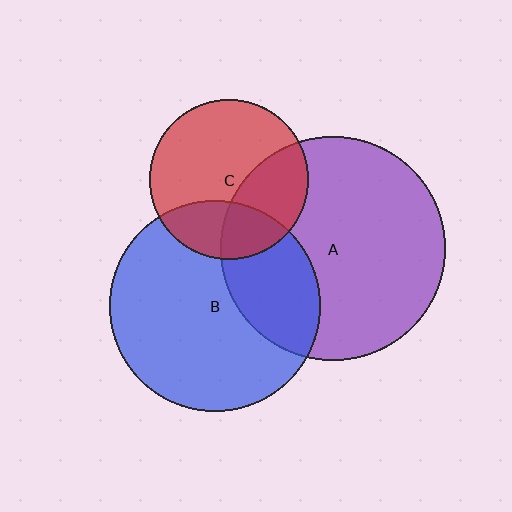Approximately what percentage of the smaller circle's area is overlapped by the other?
Approximately 25%.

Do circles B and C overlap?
Yes.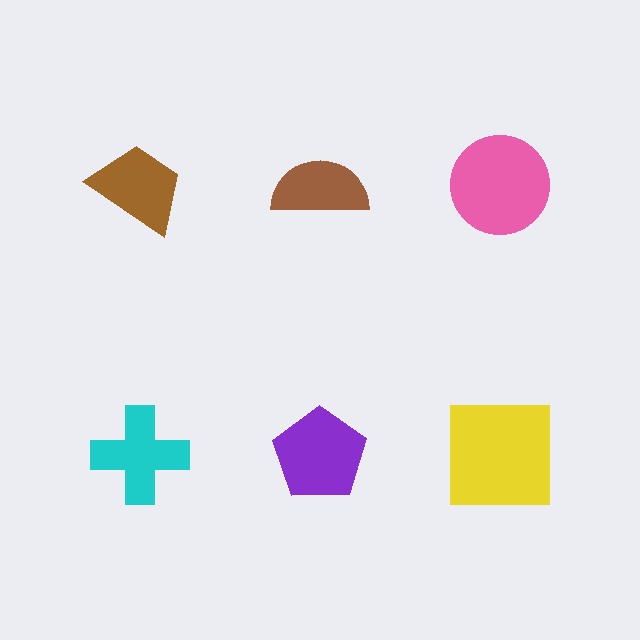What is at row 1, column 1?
A brown trapezoid.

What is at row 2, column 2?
A purple pentagon.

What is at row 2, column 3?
A yellow square.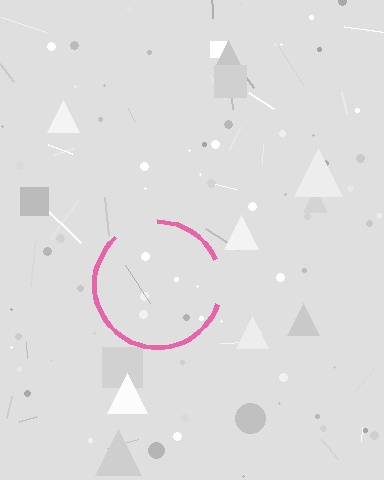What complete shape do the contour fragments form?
The contour fragments form a circle.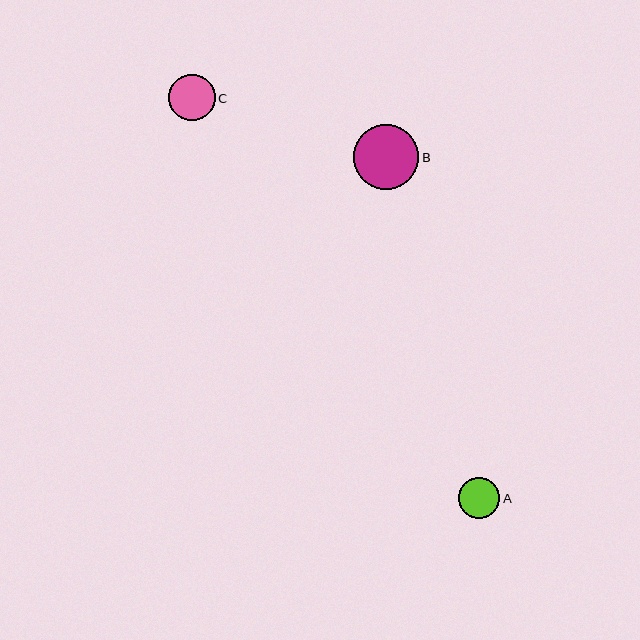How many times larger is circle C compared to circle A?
Circle C is approximately 1.1 times the size of circle A.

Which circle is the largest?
Circle B is the largest with a size of approximately 65 pixels.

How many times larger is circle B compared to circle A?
Circle B is approximately 1.6 times the size of circle A.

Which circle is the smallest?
Circle A is the smallest with a size of approximately 41 pixels.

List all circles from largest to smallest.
From largest to smallest: B, C, A.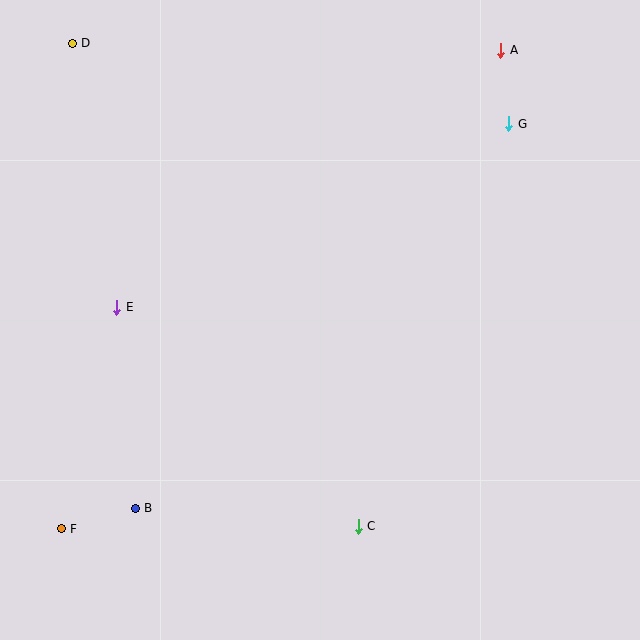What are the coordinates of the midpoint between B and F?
The midpoint between B and F is at (98, 518).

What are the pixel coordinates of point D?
Point D is at (72, 43).